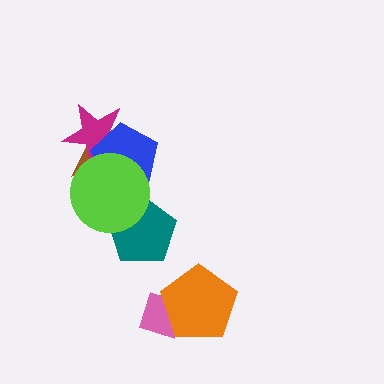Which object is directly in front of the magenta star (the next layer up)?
The blue pentagon is directly in front of the magenta star.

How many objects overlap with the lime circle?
4 objects overlap with the lime circle.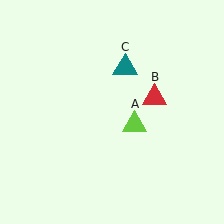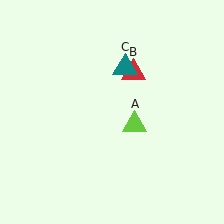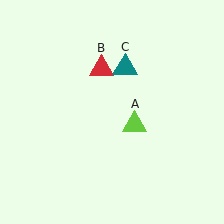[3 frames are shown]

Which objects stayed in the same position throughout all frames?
Lime triangle (object A) and teal triangle (object C) remained stationary.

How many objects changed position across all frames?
1 object changed position: red triangle (object B).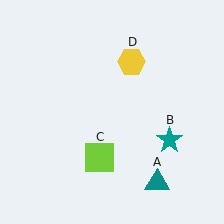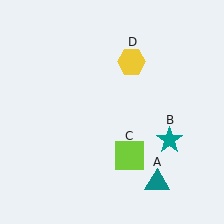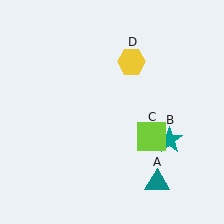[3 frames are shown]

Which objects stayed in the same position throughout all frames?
Teal triangle (object A) and teal star (object B) and yellow hexagon (object D) remained stationary.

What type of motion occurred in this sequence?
The lime square (object C) rotated counterclockwise around the center of the scene.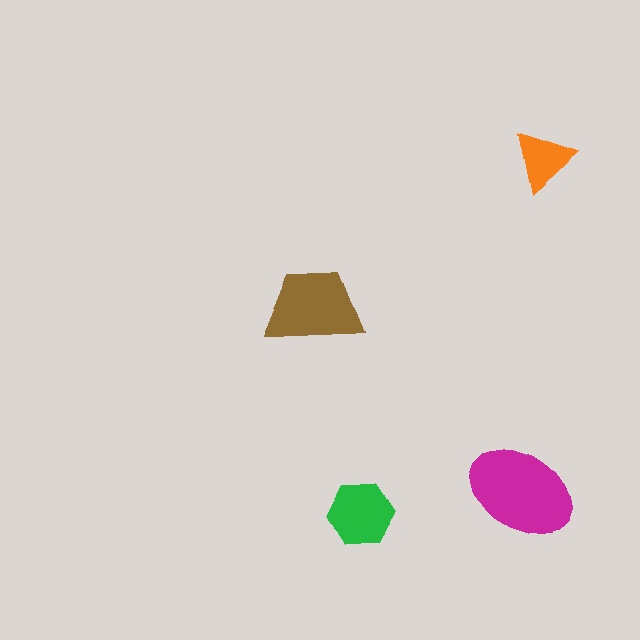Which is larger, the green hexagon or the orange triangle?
The green hexagon.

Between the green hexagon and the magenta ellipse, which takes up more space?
The magenta ellipse.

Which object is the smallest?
The orange triangle.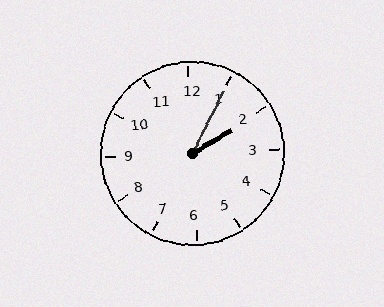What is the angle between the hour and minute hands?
Approximately 32 degrees.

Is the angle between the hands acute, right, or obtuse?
It is acute.